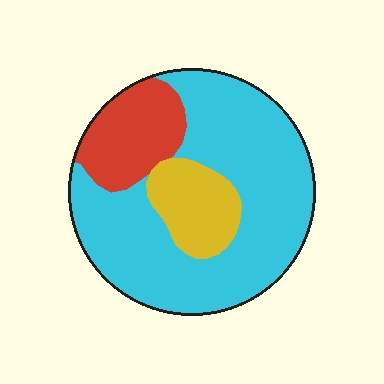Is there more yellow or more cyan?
Cyan.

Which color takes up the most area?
Cyan, at roughly 70%.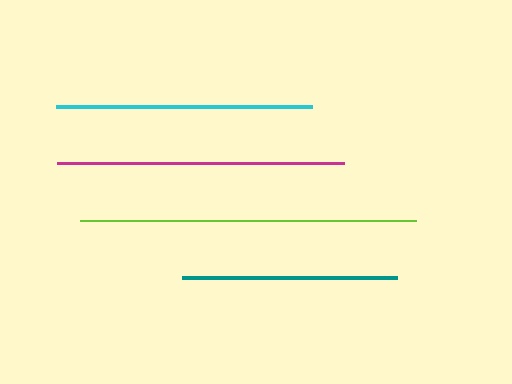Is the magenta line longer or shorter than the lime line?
The lime line is longer than the magenta line.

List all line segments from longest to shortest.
From longest to shortest: lime, magenta, cyan, teal.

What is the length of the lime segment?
The lime segment is approximately 337 pixels long.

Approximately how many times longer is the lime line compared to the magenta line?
The lime line is approximately 1.2 times the length of the magenta line.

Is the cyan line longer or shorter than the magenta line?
The magenta line is longer than the cyan line.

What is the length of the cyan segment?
The cyan segment is approximately 256 pixels long.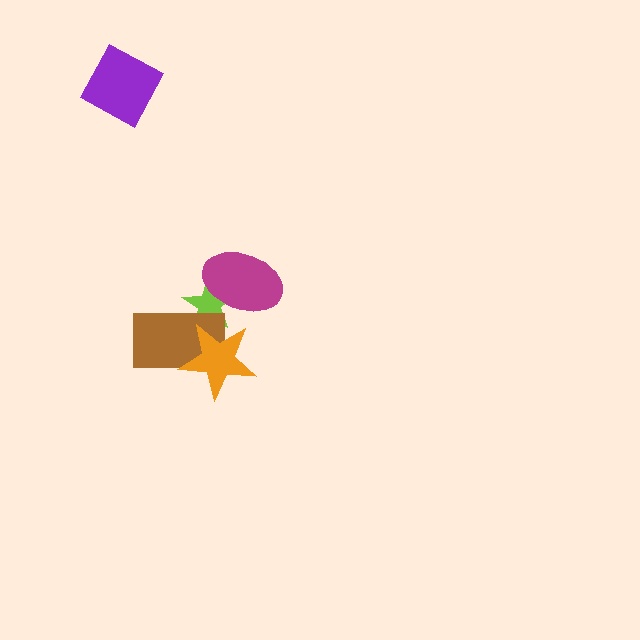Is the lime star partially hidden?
Yes, it is partially covered by another shape.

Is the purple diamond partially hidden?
No, no other shape covers it.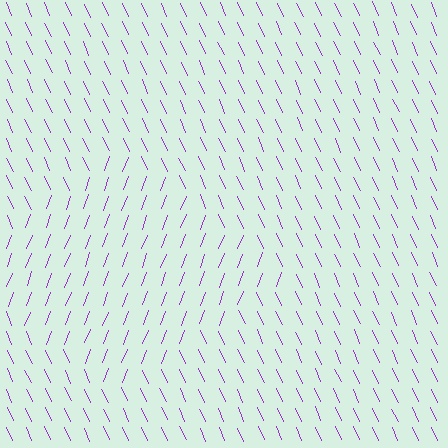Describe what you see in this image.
The image is filled with small purple line segments. A diamond region in the image has lines oriented differently from the surrounding lines, creating a visible texture boundary.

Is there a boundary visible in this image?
Yes, there is a texture boundary formed by a change in line orientation.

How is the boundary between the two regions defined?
The boundary is defined purely by a change in line orientation (approximately 45 degrees difference). All lines are the same color and thickness.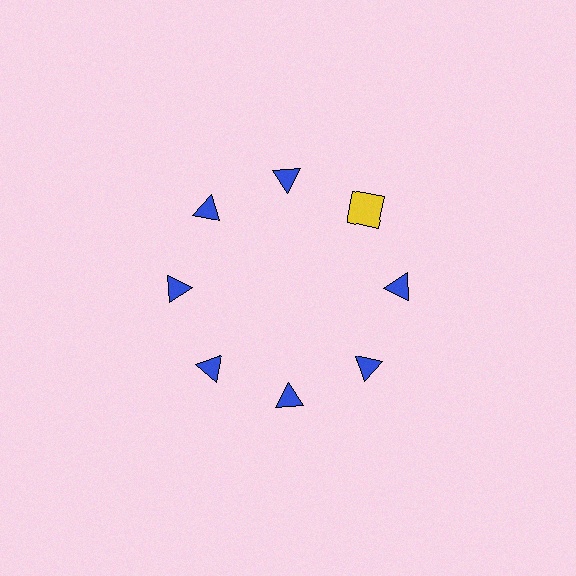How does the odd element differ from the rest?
It differs in both color (yellow instead of blue) and shape (square instead of triangle).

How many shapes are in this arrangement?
There are 8 shapes arranged in a ring pattern.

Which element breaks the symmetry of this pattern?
The yellow square at roughly the 2 o'clock position breaks the symmetry. All other shapes are blue triangles.